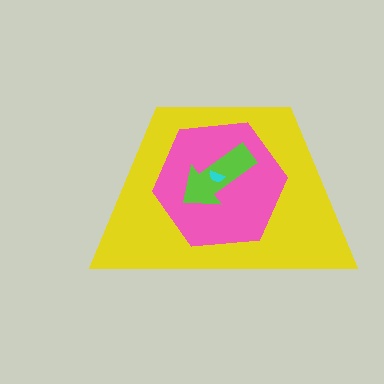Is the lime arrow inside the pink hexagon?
Yes.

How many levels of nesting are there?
4.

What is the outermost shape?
The yellow trapezoid.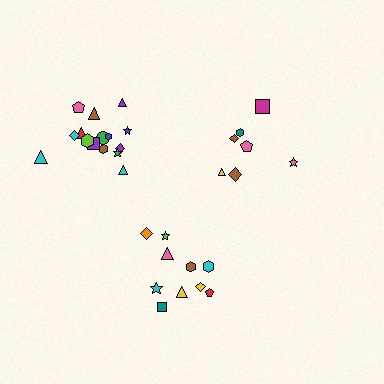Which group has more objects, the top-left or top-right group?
The top-left group.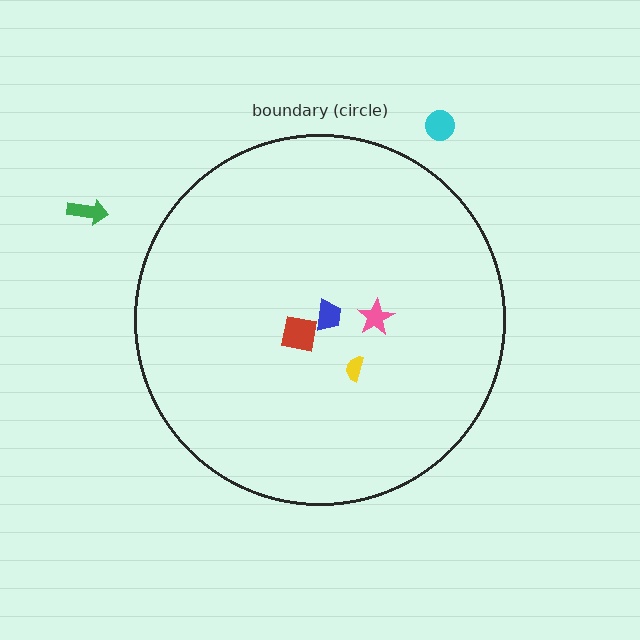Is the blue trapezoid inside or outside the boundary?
Inside.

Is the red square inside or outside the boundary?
Inside.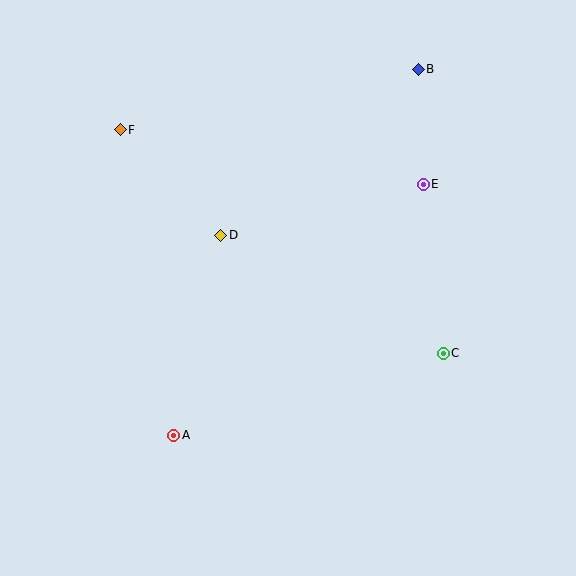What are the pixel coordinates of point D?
Point D is at (221, 235).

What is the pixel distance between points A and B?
The distance between A and B is 440 pixels.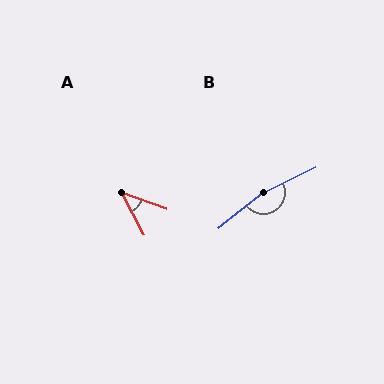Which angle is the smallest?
A, at approximately 43 degrees.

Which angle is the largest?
B, at approximately 167 degrees.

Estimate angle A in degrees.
Approximately 43 degrees.